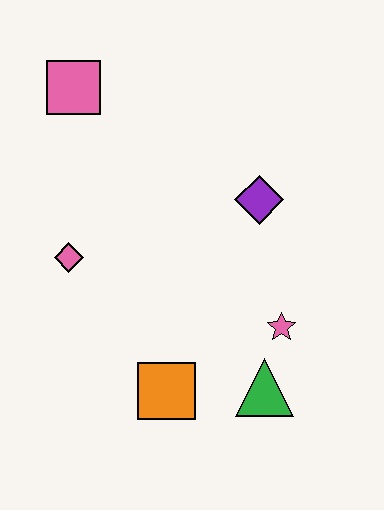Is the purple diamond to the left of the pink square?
No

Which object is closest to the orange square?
The green triangle is closest to the orange square.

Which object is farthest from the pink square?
The green triangle is farthest from the pink square.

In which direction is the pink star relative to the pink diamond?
The pink star is to the right of the pink diamond.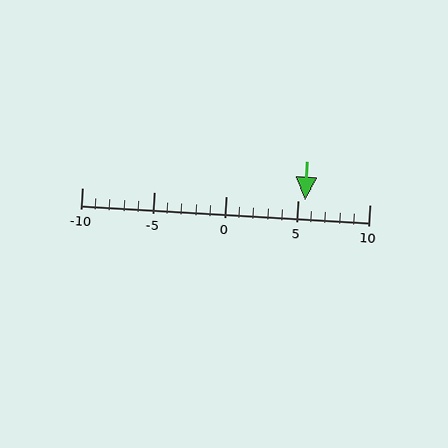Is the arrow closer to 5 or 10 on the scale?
The arrow is closer to 5.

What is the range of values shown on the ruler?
The ruler shows values from -10 to 10.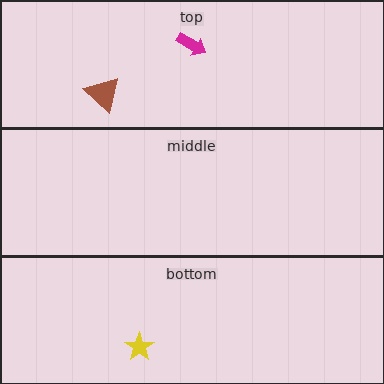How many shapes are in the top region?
2.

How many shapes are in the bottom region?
1.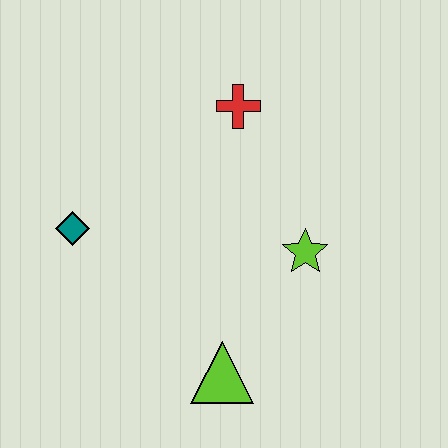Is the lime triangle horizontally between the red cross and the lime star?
No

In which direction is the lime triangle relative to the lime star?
The lime triangle is below the lime star.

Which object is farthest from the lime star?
The teal diamond is farthest from the lime star.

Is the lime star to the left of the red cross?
No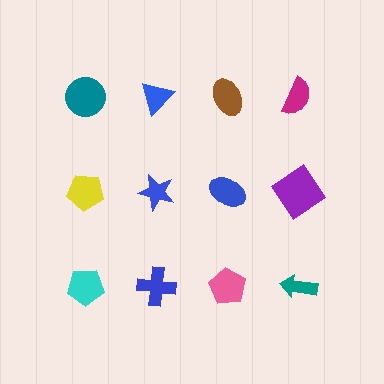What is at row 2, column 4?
A purple diamond.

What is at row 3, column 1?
A cyan pentagon.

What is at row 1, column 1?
A teal circle.